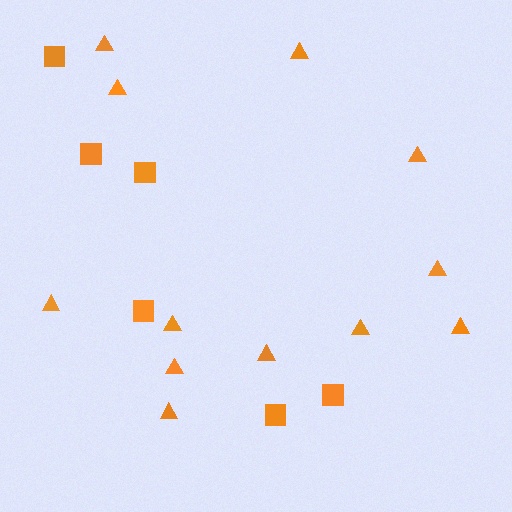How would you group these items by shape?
There are 2 groups: one group of squares (6) and one group of triangles (12).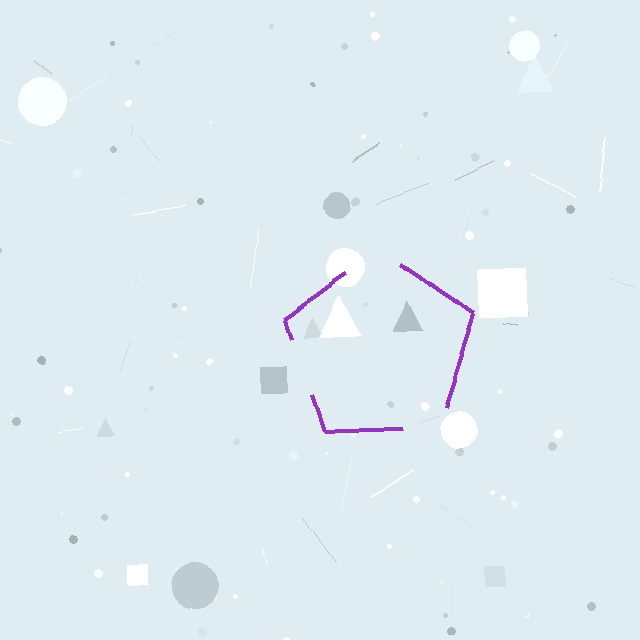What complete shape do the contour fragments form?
The contour fragments form a pentagon.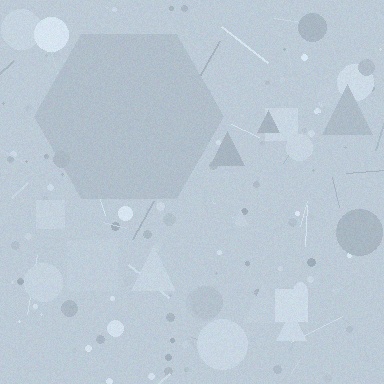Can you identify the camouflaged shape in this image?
The camouflaged shape is a hexagon.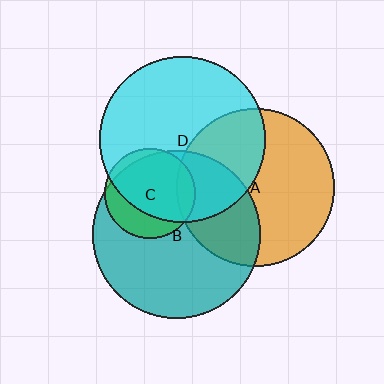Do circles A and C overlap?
Yes.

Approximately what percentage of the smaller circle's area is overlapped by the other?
Approximately 10%.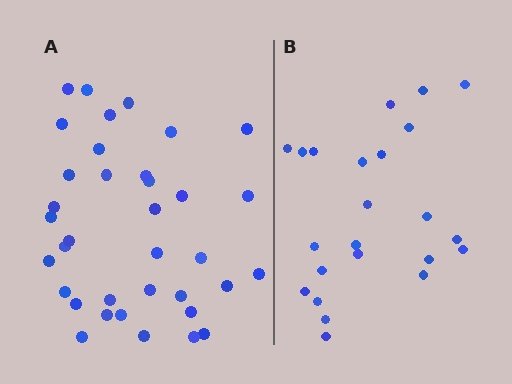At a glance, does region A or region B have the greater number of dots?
Region A (the left region) has more dots.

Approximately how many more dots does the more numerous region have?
Region A has approximately 15 more dots than region B.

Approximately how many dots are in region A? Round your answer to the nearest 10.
About 40 dots. (The exact count is 36, which rounds to 40.)